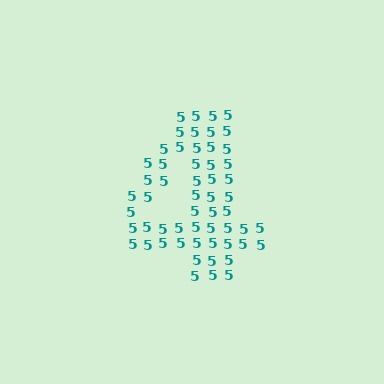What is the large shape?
The large shape is the digit 4.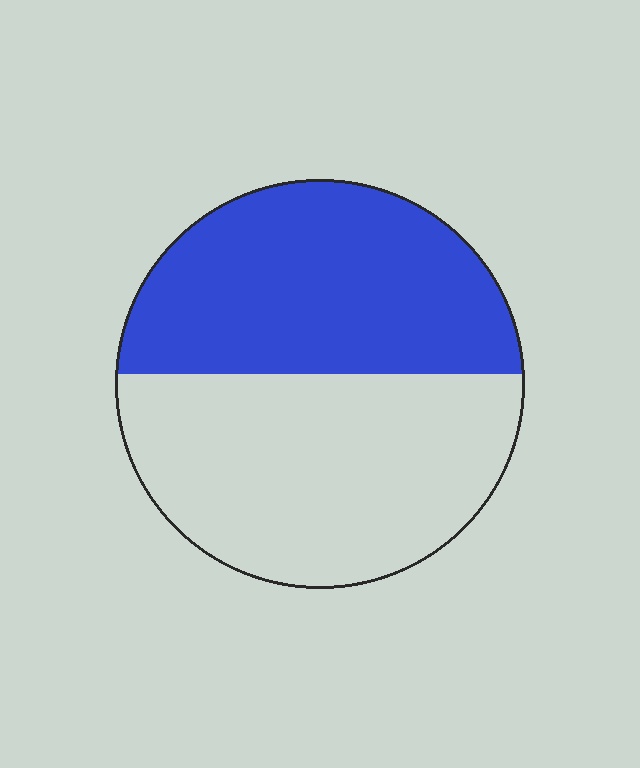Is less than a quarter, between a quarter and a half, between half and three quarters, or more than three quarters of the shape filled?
Between a quarter and a half.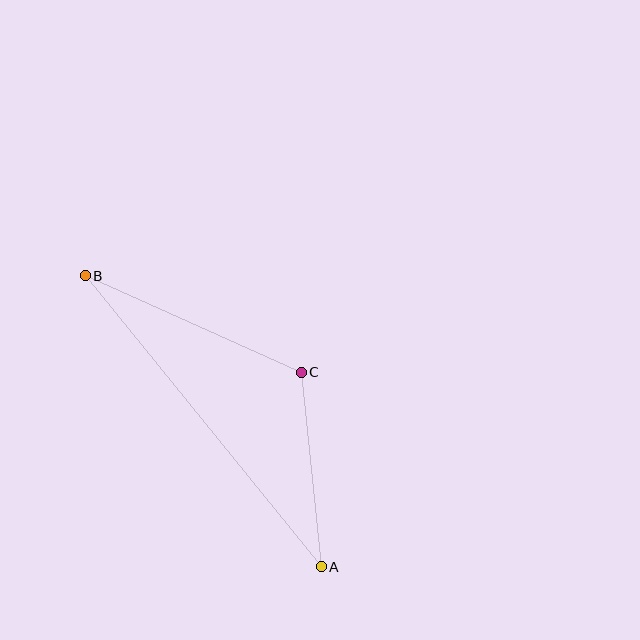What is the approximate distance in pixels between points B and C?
The distance between B and C is approximately 237 pixels.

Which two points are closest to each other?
Points A and C are closest to each other.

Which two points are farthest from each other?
Points A and B are farthest from each other.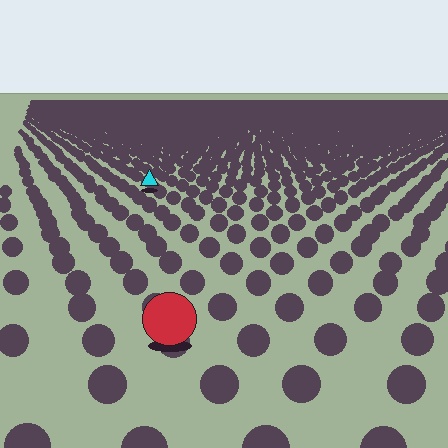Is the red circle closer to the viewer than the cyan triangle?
Yes. The red circle is closer — you can tell from the texture gradient: the ground texture is coarser near it.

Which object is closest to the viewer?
The red circle is closest. The texture marks near it are larger and more spread out.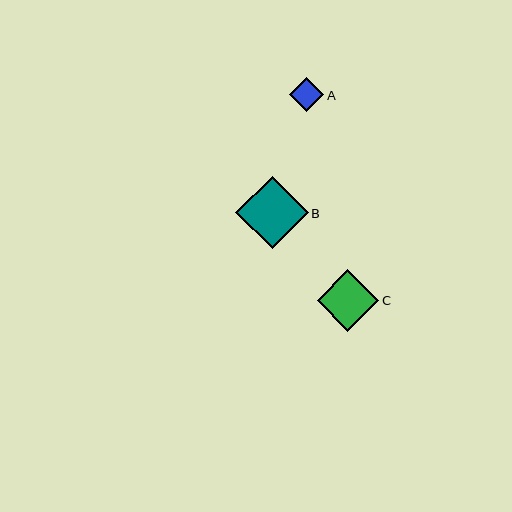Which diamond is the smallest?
Diamond A is the smallest with a size of approximately 34 pixels.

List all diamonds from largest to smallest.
From largest to smallest: B, C, A.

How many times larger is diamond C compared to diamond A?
Diamond C is approximately 1.8 times the size of diamond A.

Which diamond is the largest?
Diamond B is the largest with a size of approximately 72 pixels.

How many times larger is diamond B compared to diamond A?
Diamond B is approximately 2.1 times the size of diamond A.